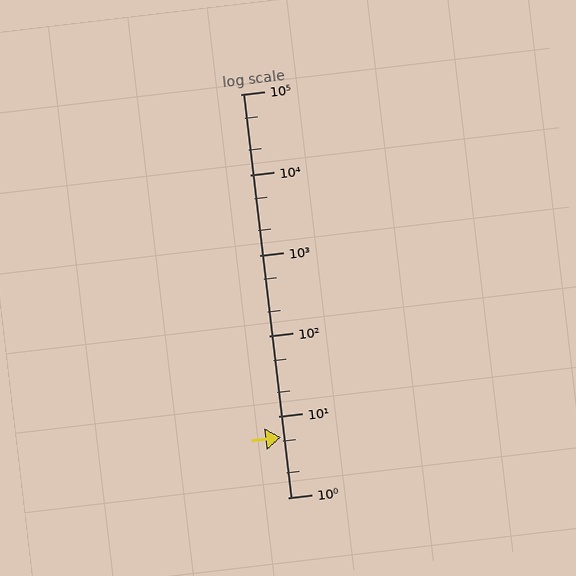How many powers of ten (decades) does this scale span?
The scale spans 5 decades, from 1 to 100000.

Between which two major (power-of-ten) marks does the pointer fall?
The pointer is between 1 and 10.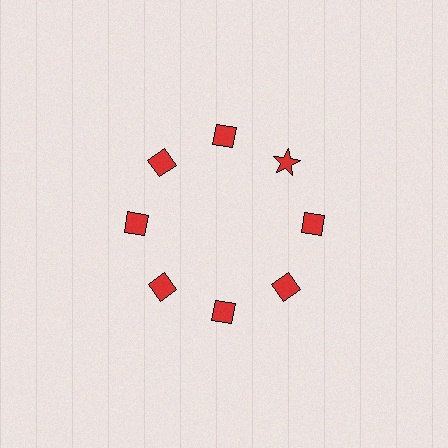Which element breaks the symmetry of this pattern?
The red star at roughly the 2 o'clock position breaks the symmetry. All other shapes are red diamonds.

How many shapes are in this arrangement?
There are 8 shapes arranged in a ring pattern.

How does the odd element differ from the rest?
It has a different shape: star instead of diamond.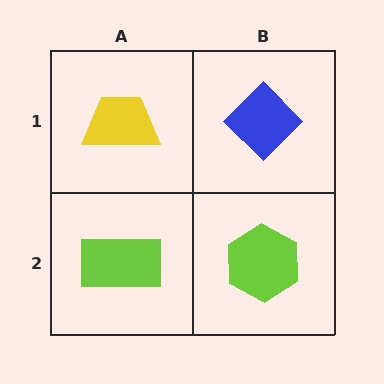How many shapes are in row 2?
2 shapes.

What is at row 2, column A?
A lime rectangle.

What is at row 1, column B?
A blue diamond.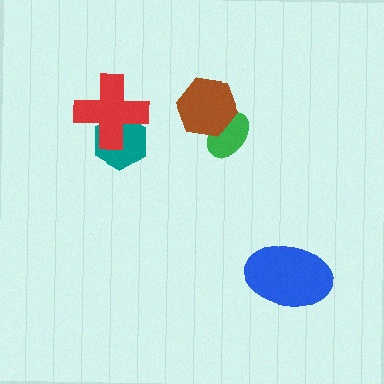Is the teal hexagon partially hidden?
Yes, it is partially covered by another shape.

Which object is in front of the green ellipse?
The brown hexagon is in front of the green ellipse.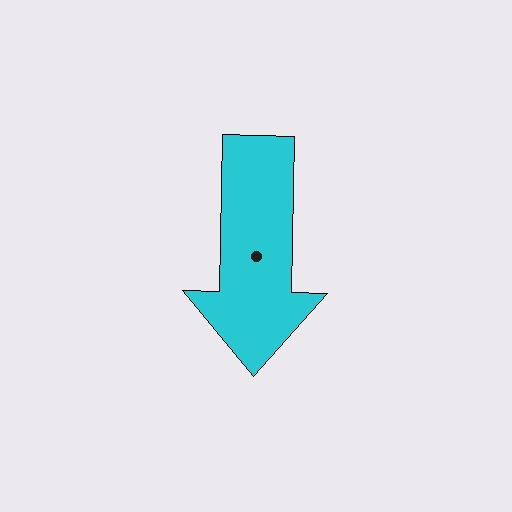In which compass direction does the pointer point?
South.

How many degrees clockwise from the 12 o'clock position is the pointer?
Approximately 181 degrees.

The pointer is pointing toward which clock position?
Roughly 6 o'clock.